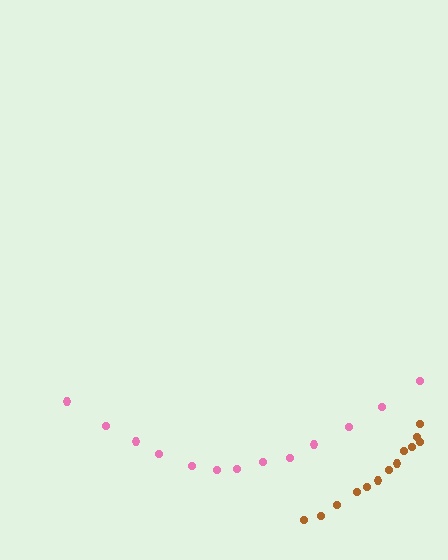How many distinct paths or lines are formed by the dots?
There are 2 distinct paths.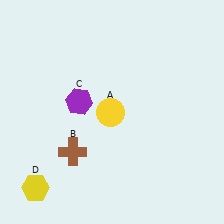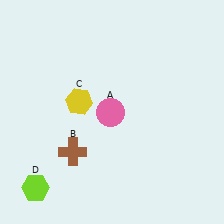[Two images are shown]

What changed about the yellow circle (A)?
In Image 1, A is yellow. In Image 2, it changed to pink.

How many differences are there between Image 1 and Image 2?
There are 3 differences between the two images.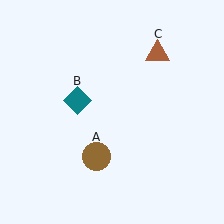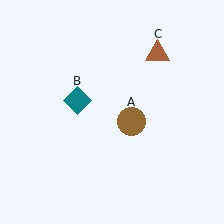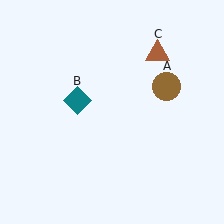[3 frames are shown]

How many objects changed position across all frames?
1 object changed position: brown circle (object A).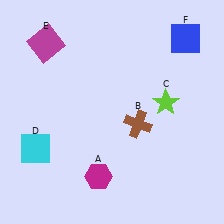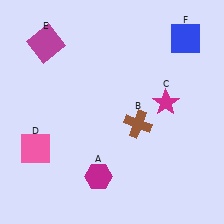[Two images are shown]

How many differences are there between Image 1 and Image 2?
There are 2 differences between the two images.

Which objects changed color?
C changed from lime to magenta. D changed from cyan to pink.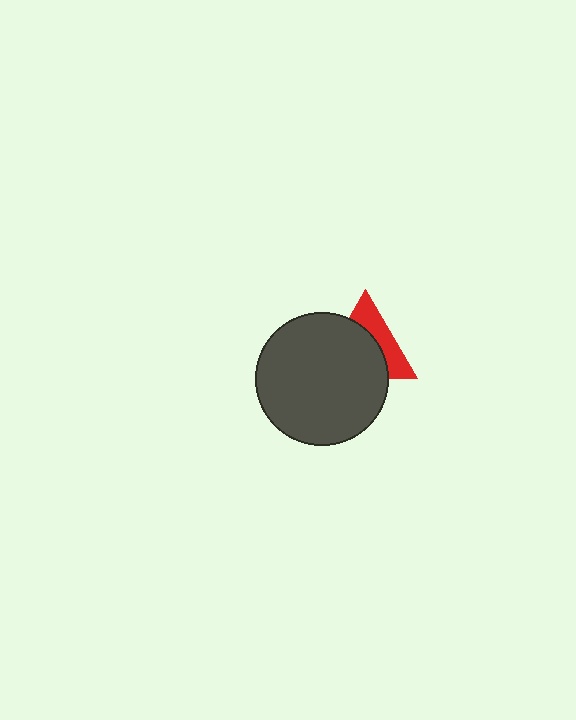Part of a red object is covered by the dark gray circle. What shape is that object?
It is a triangle.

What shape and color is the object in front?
The object in front is a dark gray circle.